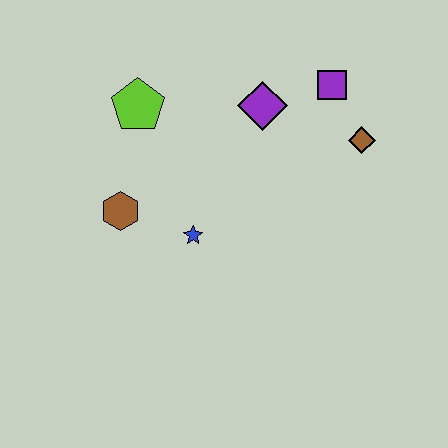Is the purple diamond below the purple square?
Yes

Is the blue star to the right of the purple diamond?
No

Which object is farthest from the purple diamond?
The brown hexagon is farthest from the purple diamond.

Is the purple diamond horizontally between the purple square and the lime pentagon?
Yes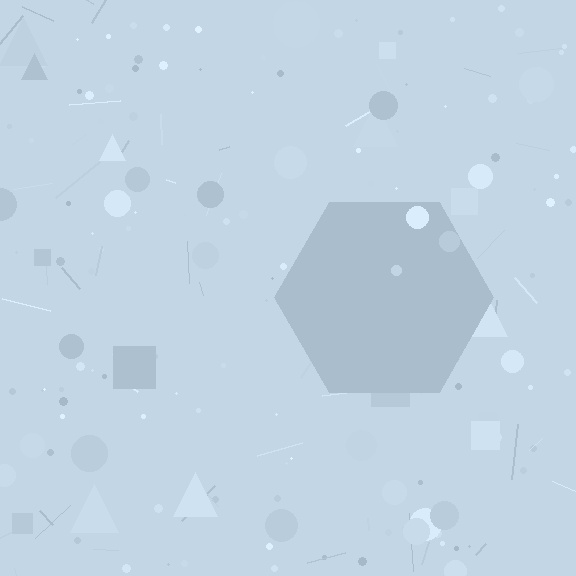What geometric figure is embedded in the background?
A hexagon is embedded in the background.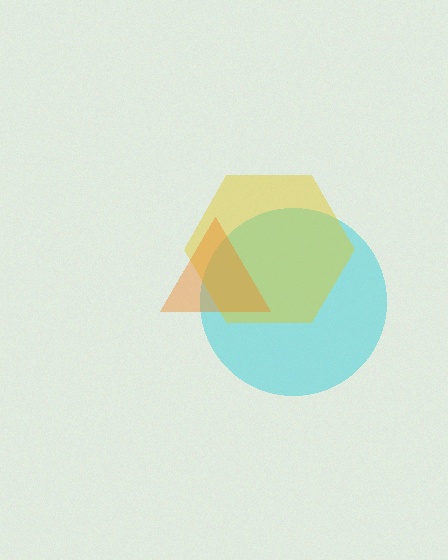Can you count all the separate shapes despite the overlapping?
Yes, there are 3 separate shapes.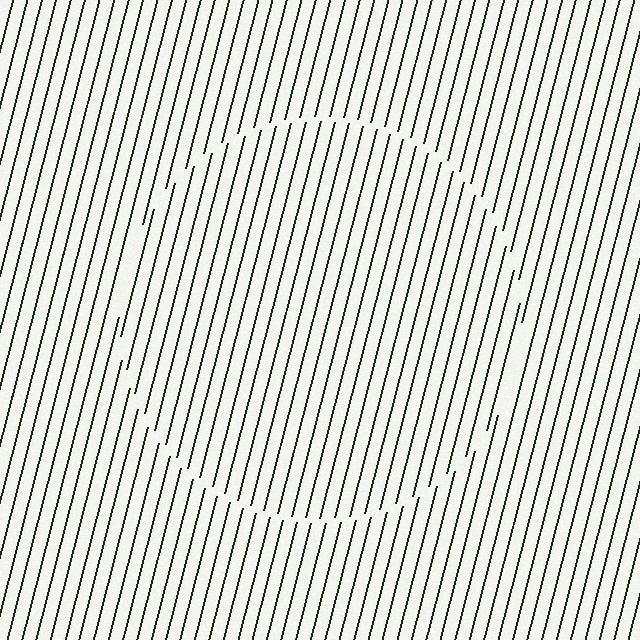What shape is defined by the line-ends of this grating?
An illusory circle. The interior of the shape contains the same grating, shifted by half a period — the contour is defined by the phase discontinuity where line-ends from the inner and outer gratings abut.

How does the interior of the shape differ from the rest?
The interior of the shape contains the same grating, shifted by half a period — the contour is defined by the phase discontinuity where line-ends from the inner and outer gratings abut.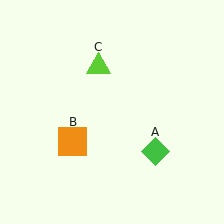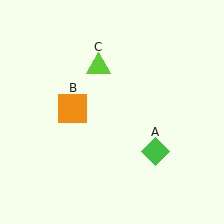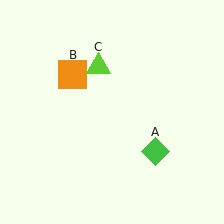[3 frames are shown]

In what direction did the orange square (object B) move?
The orange square (object B) moved up.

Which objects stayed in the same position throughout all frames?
Green diamond (object A) and lime triangle (object C) remained stationary.